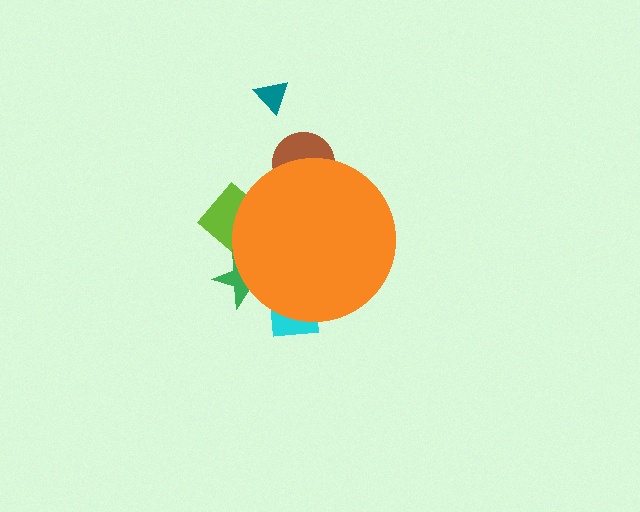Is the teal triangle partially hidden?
No, the teal triangle is fully visible.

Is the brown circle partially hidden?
Yes, the brown circle is partially hidden behind the orange circle.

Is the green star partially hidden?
Yes, the green star is partially hidden behind the orange circle.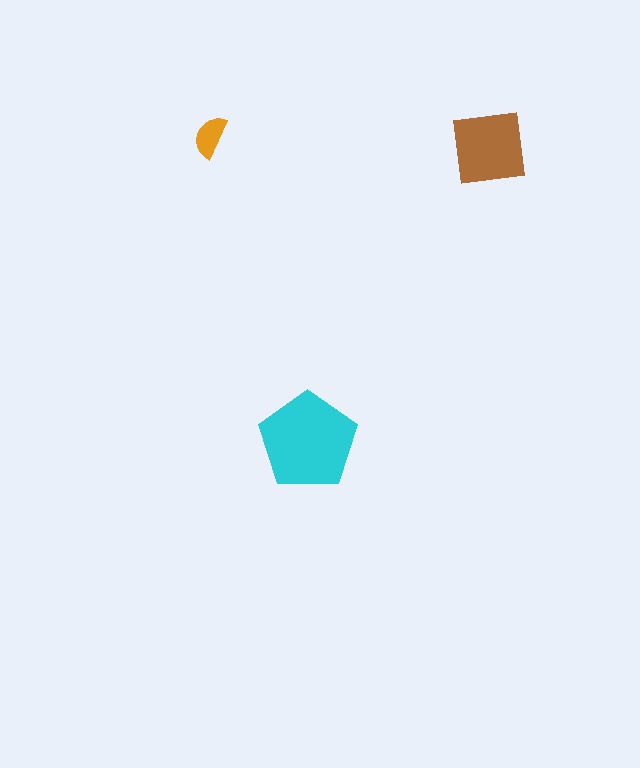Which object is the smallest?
The orange semicircle.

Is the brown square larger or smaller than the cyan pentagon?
Smaller.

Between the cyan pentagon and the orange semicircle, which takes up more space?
The cyan pentagon.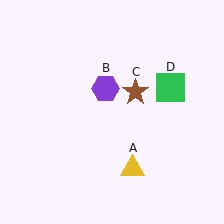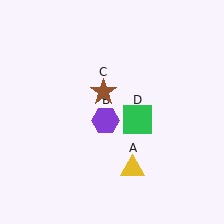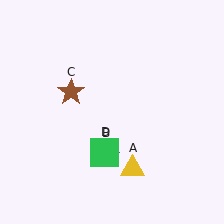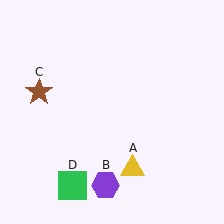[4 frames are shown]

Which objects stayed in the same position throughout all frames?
Yellow triangle (object A) remained stationary.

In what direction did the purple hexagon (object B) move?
The purple hexagon (object B) moved down.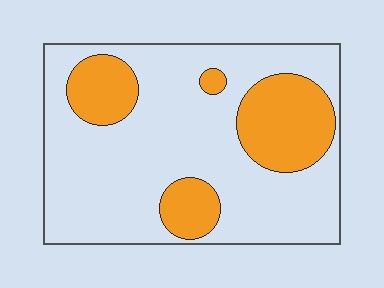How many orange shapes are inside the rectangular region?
4.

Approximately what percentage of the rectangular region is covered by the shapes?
Approximately 25%.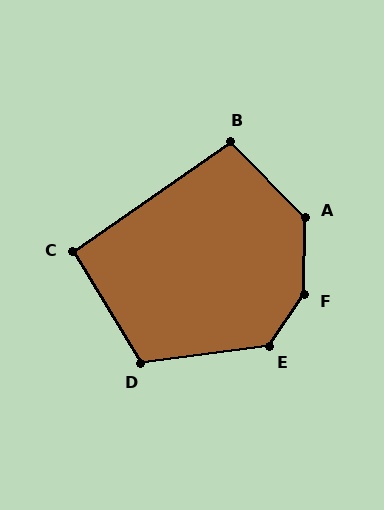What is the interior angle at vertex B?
Approximately 100 degrees (obtuse).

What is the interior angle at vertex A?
Approximately 135 degrees (obtuse).